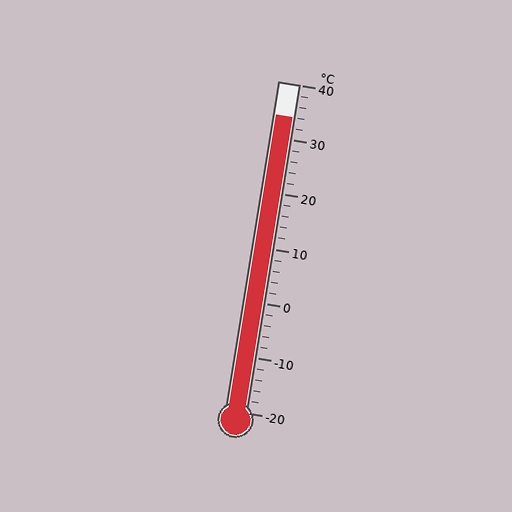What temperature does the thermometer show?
The thermometer shows approximately 34°C.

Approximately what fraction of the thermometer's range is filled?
The thermometer is filled to approximately 90% of its range.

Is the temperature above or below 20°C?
The temperature is above 20°C.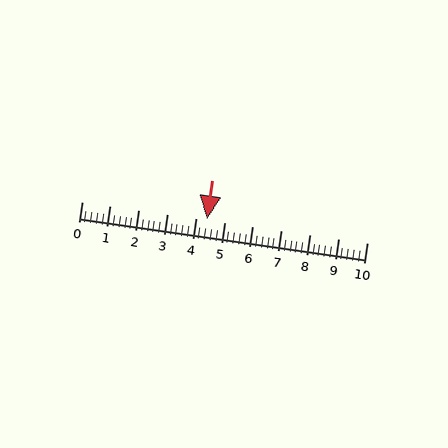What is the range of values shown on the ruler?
The ruler shows values from 0 to 10.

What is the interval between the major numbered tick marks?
The major tick marks are spaced 1 units apart.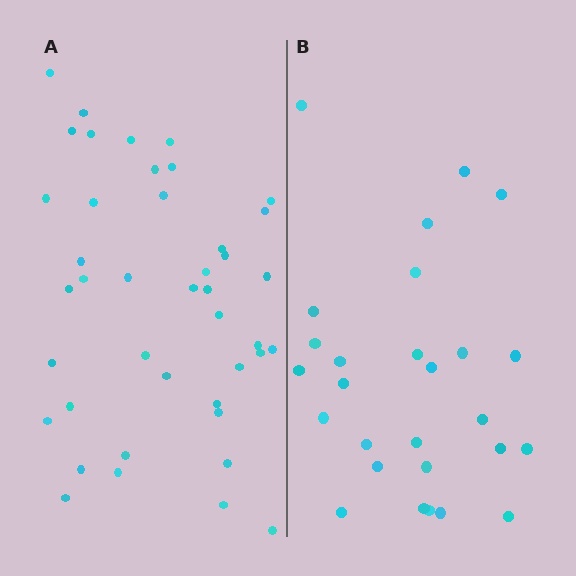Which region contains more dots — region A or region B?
Region A (the left region) has more dots.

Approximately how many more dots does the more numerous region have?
Region A has approximately 15 more dots than region B.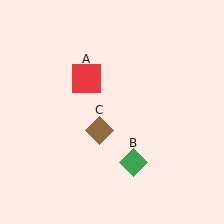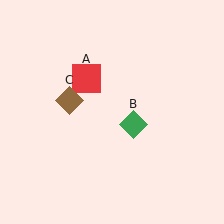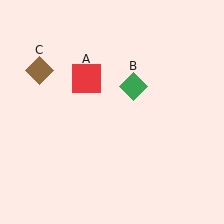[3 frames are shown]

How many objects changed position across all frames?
2 objects changed position: green diamond (object B), brown diamond (object C).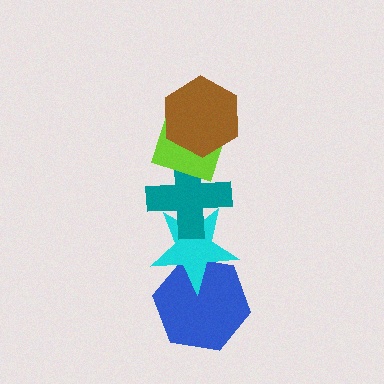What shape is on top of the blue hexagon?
The cyan star is on top of the blue hexagon.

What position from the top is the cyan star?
The cyan star is 4th from the top.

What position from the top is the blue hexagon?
The blue hexagon is 5th from the top.